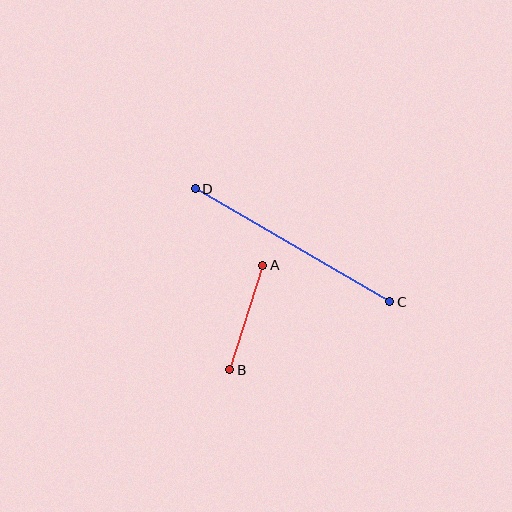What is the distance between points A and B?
The distance is approximately 109 pixels.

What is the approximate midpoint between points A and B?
The midpoint is at approximately (246, 317) pixels.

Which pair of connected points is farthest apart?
Points C and D are farthest apart.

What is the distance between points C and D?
The distance is approximately 225 pixels.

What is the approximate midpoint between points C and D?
The midpoint is at approximately (292, 245) pixels.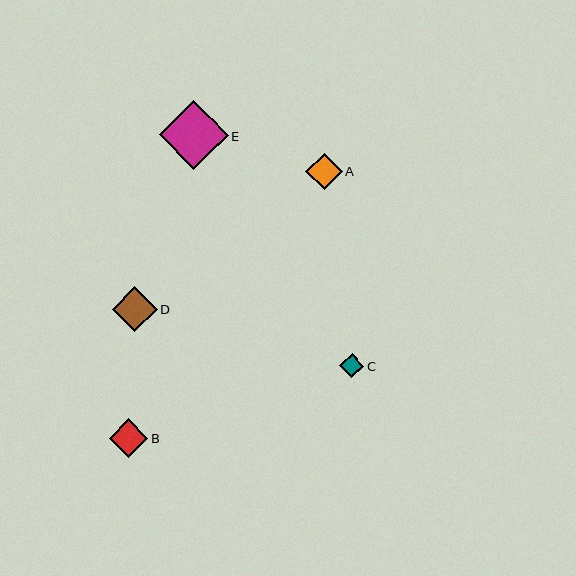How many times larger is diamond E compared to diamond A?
Diamond E is approximately 1.9 times the size of diamond A.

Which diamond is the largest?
Diamond E is the largest with a size of approximately 68 pixels.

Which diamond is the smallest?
Diamond C is the smallest with a size of approximately 24 pixels.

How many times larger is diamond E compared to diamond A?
Diamond E is approximately 1.9 times the size of diamond A.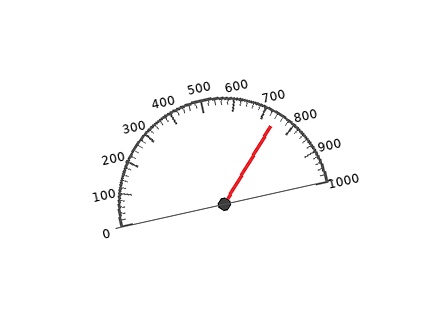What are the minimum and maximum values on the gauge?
The gauge ranges from 0 to 1000.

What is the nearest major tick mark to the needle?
The nearest major tick mark is 700.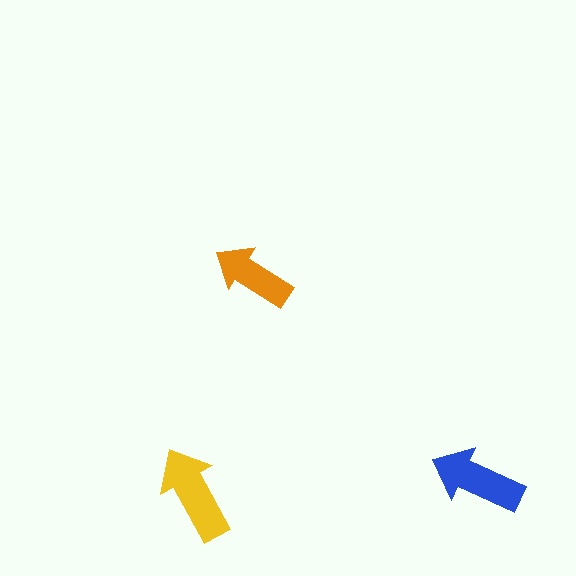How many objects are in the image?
There are 3 objects in the image.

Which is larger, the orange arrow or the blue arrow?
The blue one.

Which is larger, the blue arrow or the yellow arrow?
The yellow one.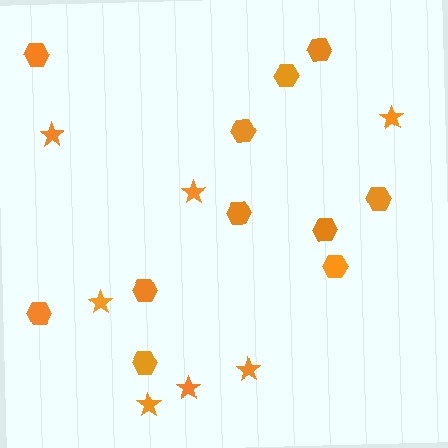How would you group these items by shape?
There are 2 groups: one group of hexagons (11) and one group of stars (7).